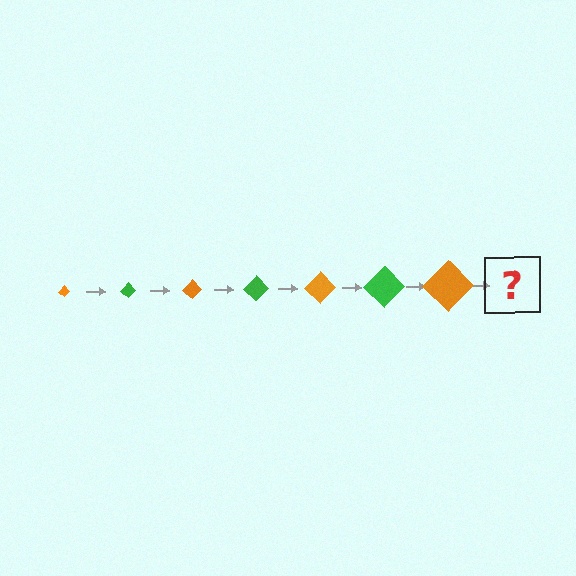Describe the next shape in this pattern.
It should be a green diamond, larger than the previous one.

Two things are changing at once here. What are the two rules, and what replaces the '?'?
The two rules are that the diamond grows larger each step and the color cycles through orange and green. The '?' should be a green diamond, larger than the previous one.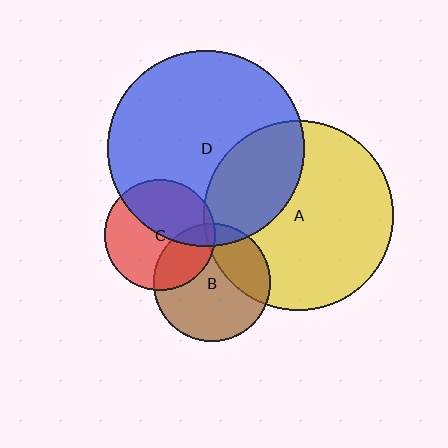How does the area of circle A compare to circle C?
Approximately 3.0 times.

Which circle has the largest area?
Circle D (blue).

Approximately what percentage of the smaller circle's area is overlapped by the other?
Approximately 30%.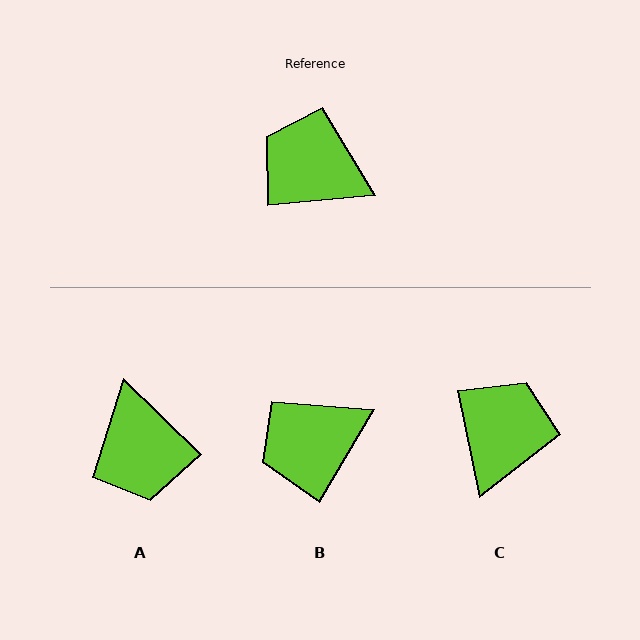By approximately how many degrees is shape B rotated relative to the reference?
Approximately 54 degrees counter-clockwise.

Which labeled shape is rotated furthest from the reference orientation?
A, about 131 degrees away.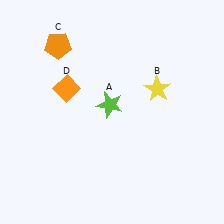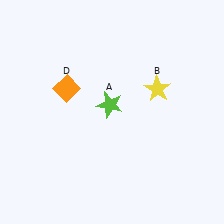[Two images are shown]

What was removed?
The orange pentagon (C) was removed in Image 2.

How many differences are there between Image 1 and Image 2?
There is 1 difference between the two images.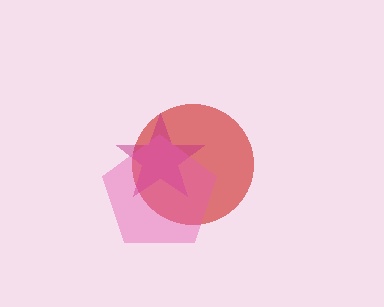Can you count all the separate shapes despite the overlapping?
Yes, there are 3 separate shapes.